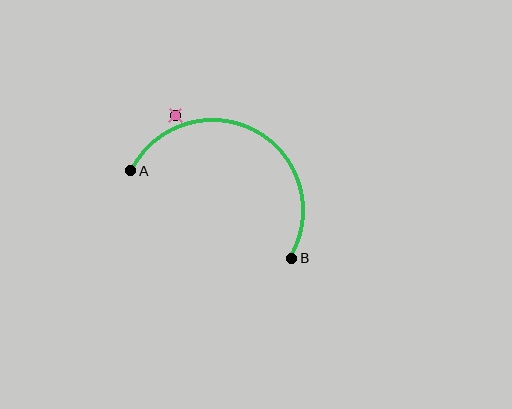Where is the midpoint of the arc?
The arc midpoint is the point on the curve farthest from the straight line joining A and B. It sits above that line.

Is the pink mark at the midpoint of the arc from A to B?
No — the pink mark does not lie on the arc at all. It sits slightly outside the curve.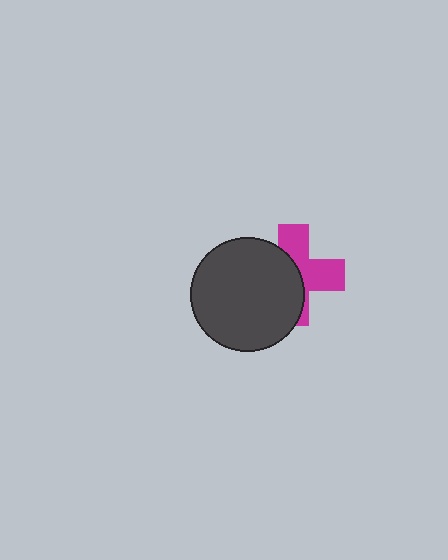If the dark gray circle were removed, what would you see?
You would see the complete magenta cross.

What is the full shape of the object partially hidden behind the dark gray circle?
The partially hidden object is a magenta cross.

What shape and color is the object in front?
The object in front is a dark gray circle.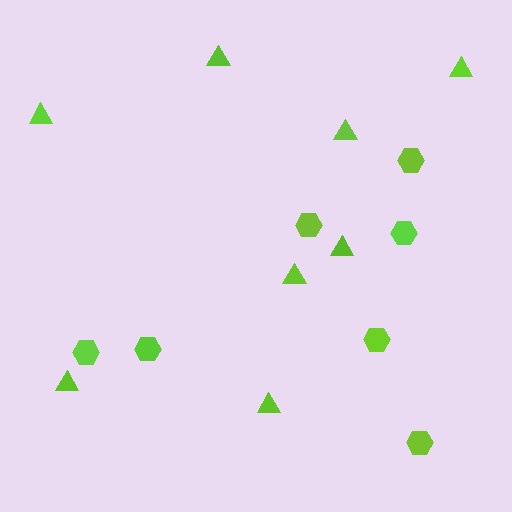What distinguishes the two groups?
There are 2 groups: one group of hexagons (7) and one group of triangles (8).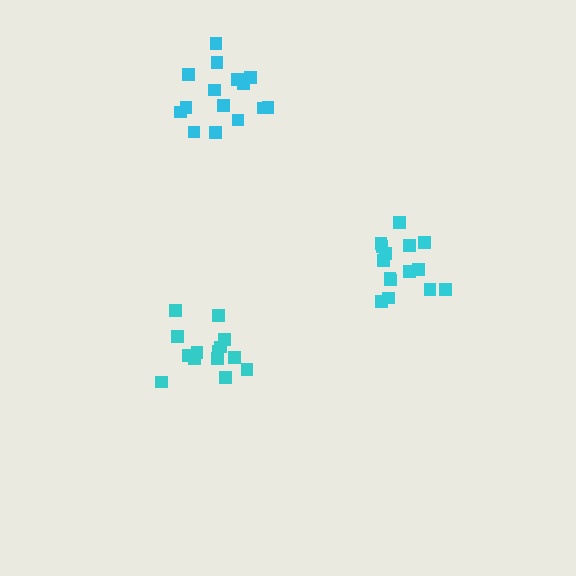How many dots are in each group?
Group 1: 15 dots, Group 2: 15 dots, Group 3: 14 dots (44 total).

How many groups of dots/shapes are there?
There are 3 groups.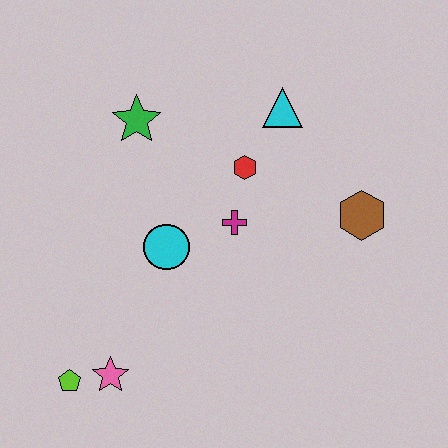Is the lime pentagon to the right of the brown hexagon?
No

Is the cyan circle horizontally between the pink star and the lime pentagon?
No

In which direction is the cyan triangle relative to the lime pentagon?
The cyan triangle is above the lime pentagon.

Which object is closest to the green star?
The red hexagon is closest to the green star.